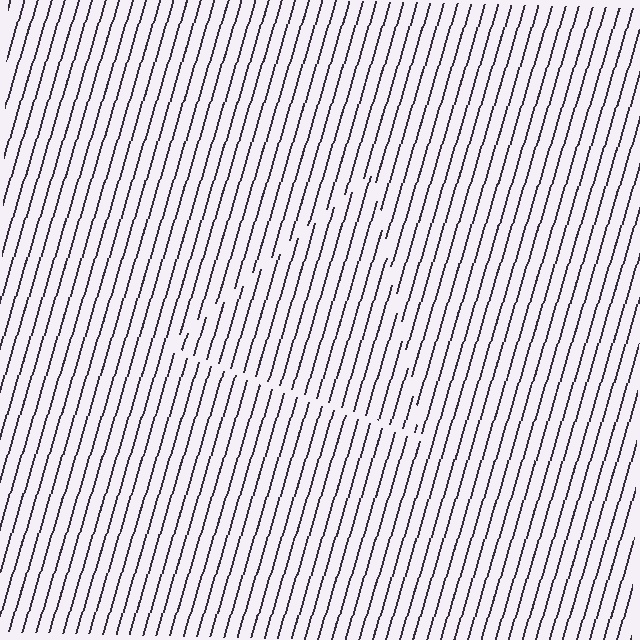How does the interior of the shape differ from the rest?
The interior of the shape contains the same grating, shifted by half a period — the contour is defined by the phase discontinuity where line-ends from the inner and outer gratings abut.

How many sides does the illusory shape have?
3 sides — the line-ends trace a triangle.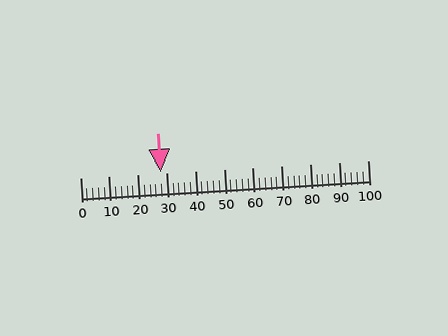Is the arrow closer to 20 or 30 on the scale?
The arrow is closer to 30.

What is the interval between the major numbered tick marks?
The major tick marks are spaced 10 units apart.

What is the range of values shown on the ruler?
The ruler shows values from 0 to 100.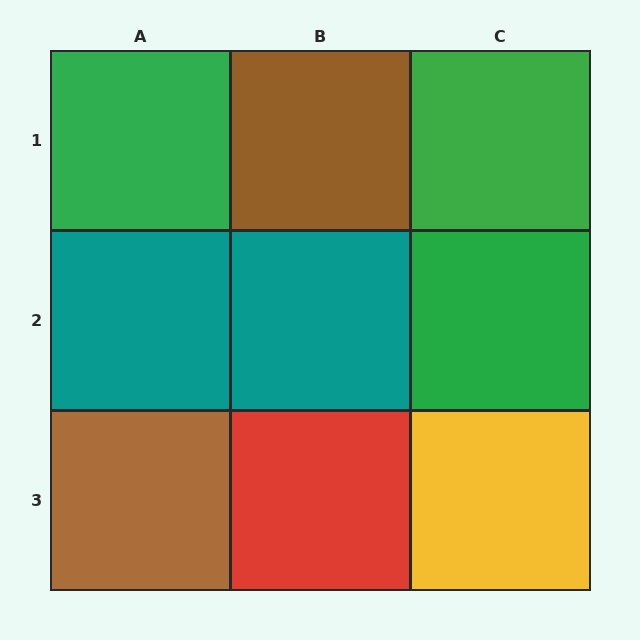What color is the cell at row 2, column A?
Teal.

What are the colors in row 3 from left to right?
Brown, red, yellow.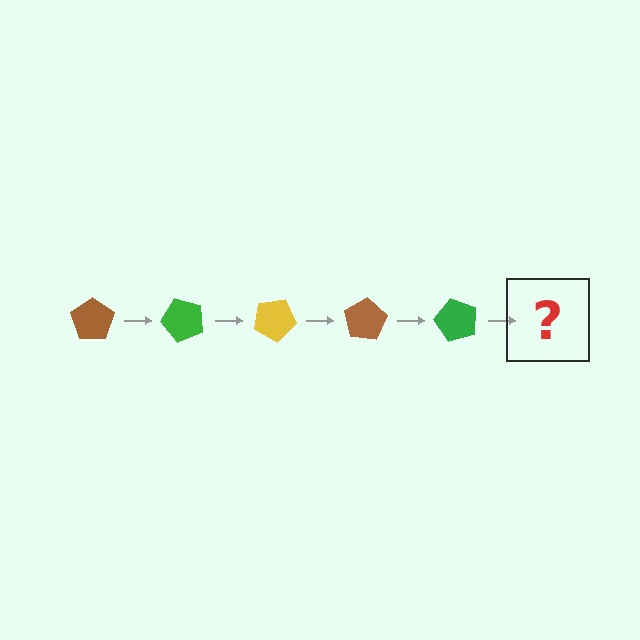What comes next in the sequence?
The next element should be a yellow pentagon, rotated 250 degrees from the start.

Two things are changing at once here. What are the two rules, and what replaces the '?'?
The two rules are that it rotates 50 degrees each step and the color cycles through brown, green, and yellow. The '?' should be a yellow pentagon, rotated 250 degrees from the start.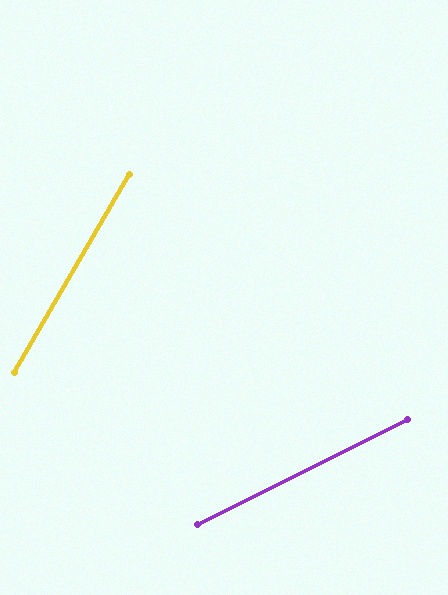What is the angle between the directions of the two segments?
Approximately 33 degrees.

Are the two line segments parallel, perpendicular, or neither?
Neither parallel nor perpendicular — they differ by about 33°.